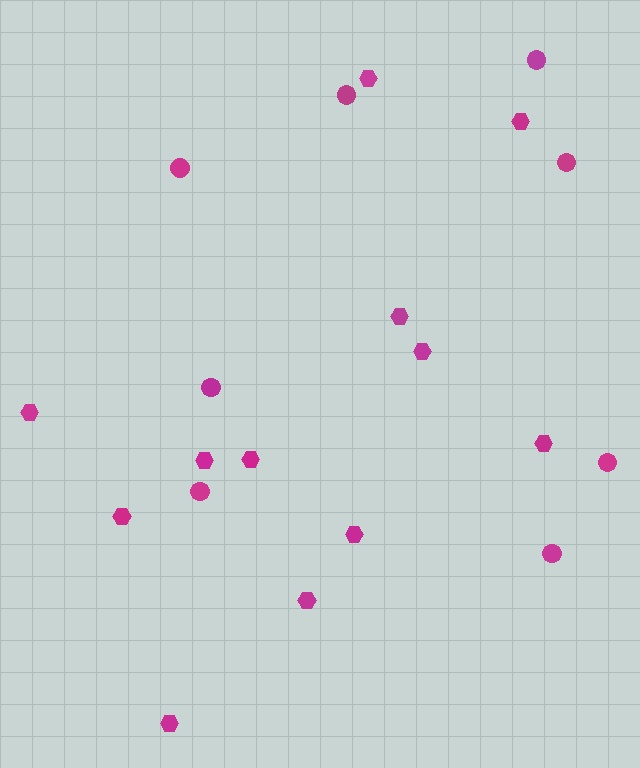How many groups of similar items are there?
There are 2 groups: one group of circles (8) and one group of hexagons (12).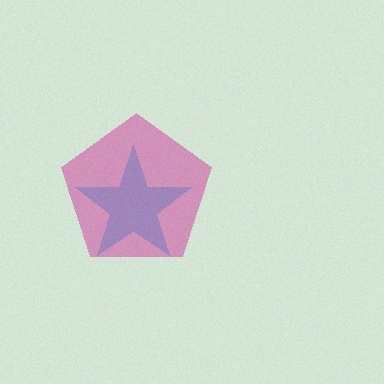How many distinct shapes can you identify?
There are 2 distinct shapes: a cyan star, a magenta pentagon.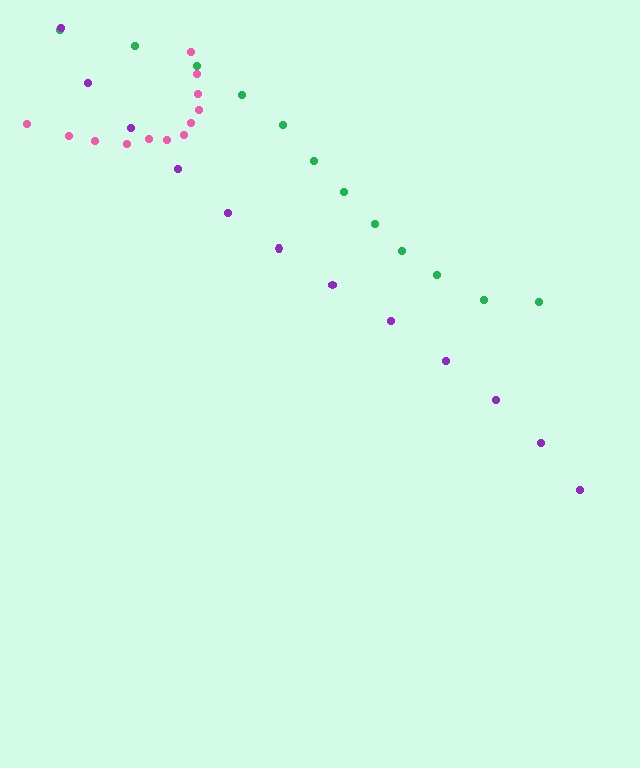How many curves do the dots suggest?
There are 3 distinct paths.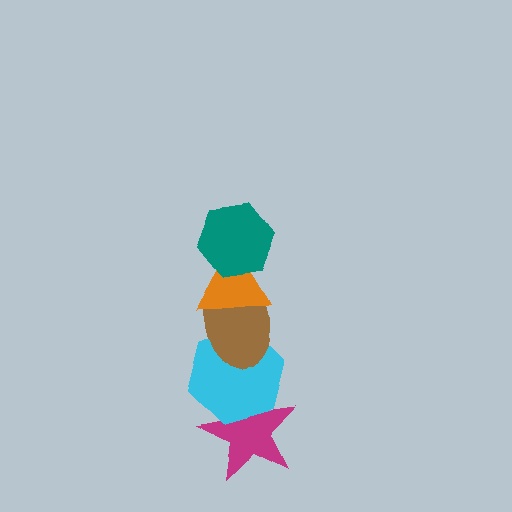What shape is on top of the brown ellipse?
The orange triangle is on top of the brown ellipse.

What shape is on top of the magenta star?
The cyan hexagon is on top of the magenta star.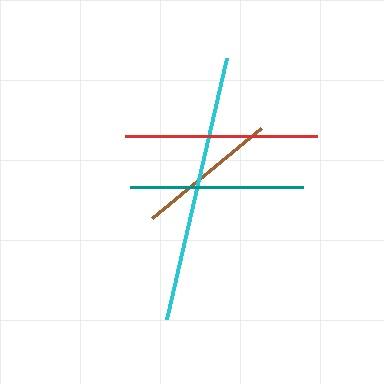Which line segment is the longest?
The cyan line is the longest at approximately 268 pixels.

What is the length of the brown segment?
The brown segment is approximately 141 pixels long.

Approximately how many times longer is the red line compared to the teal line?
The red line is approximately 1.1 times the length of the teal line.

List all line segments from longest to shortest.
From longest to shortest: cyan, red, teal, brown.